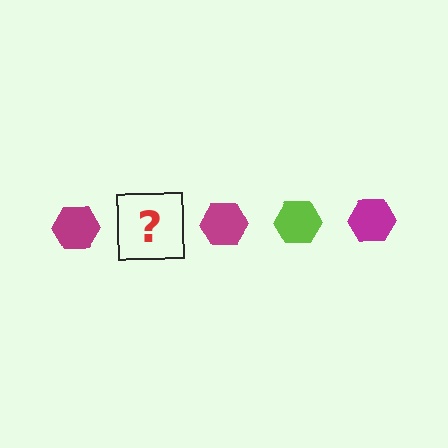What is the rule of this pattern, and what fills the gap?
The rule is that the pattern cycles through magenta, lime hexagons. The gap should be filled with a lime hexagon.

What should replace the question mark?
The question mark should be replaced with a lime hexagon.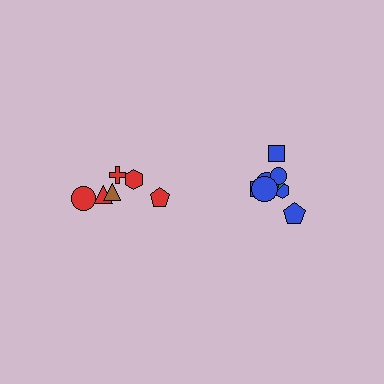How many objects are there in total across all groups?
There are 14 objects.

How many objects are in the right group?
There are 8 objects.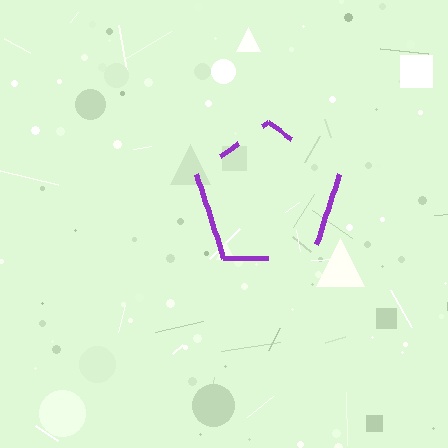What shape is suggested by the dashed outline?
The dashed outline suggests a pentagon.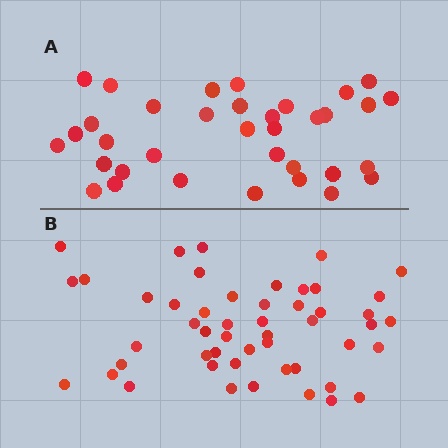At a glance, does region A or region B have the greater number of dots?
Region B (the bottom region) has more dots.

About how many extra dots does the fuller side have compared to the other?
Region B has approximately 15 more dots than region A.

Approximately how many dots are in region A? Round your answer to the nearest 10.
About 40 dots. (The exact count is 35, which rounds to 40.)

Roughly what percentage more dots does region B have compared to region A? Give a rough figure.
About 45% more.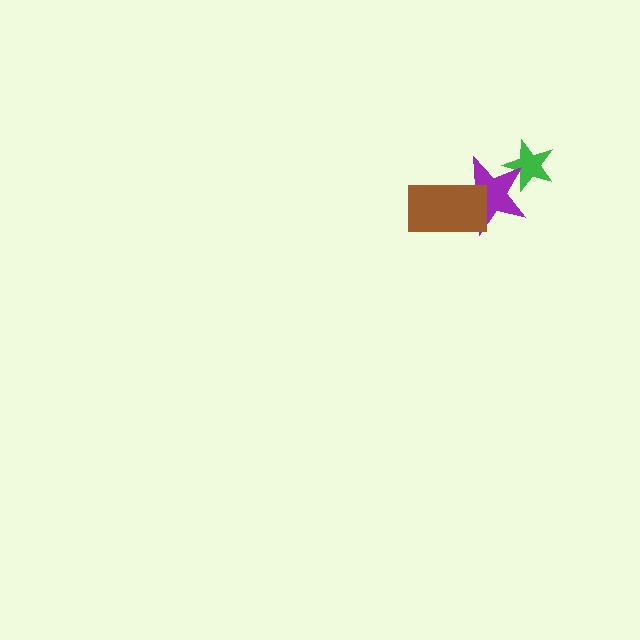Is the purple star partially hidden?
Yes, it is partially covered by another shape.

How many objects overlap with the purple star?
2 objects overlap with the purple star.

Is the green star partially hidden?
Yes, it is partially covered by another shape.